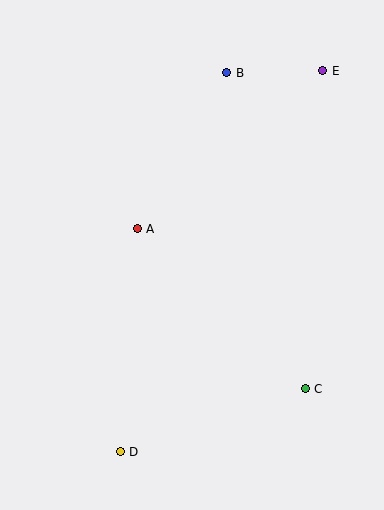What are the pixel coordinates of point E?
Point E is at (323, 71).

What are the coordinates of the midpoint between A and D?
The midpoint between A and D is at (129, 340).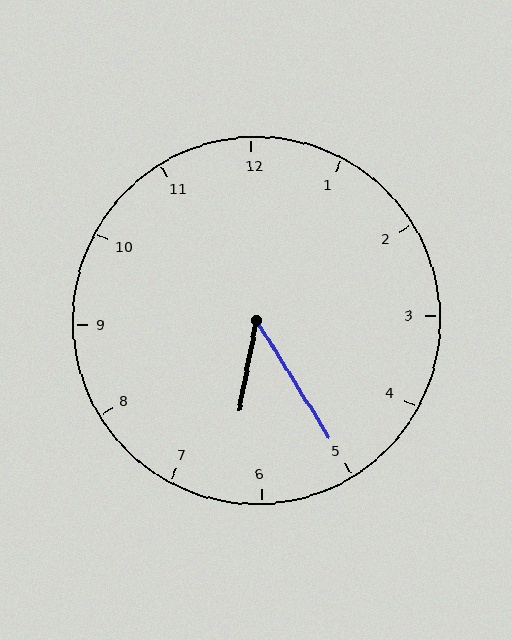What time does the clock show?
6:25.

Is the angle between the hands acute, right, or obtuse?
It is acute.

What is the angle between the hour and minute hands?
Approximately 42 degrees.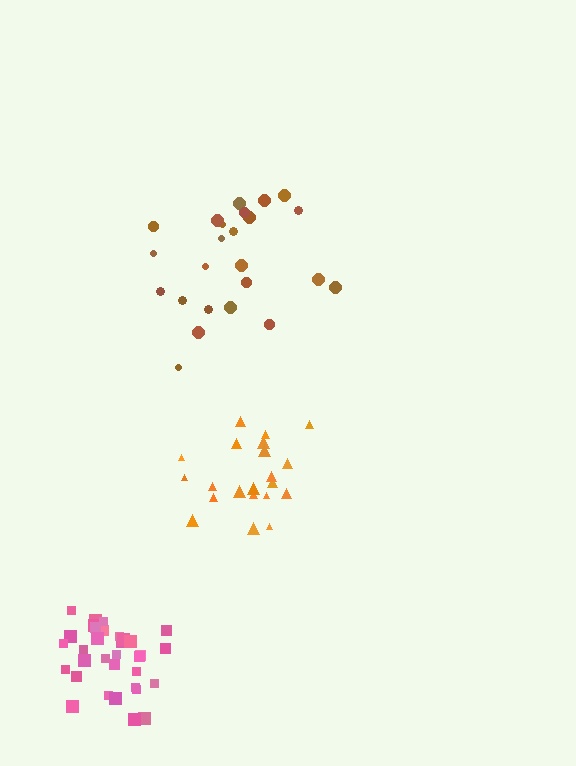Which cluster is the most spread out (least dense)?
Brown.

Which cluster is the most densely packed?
Pink.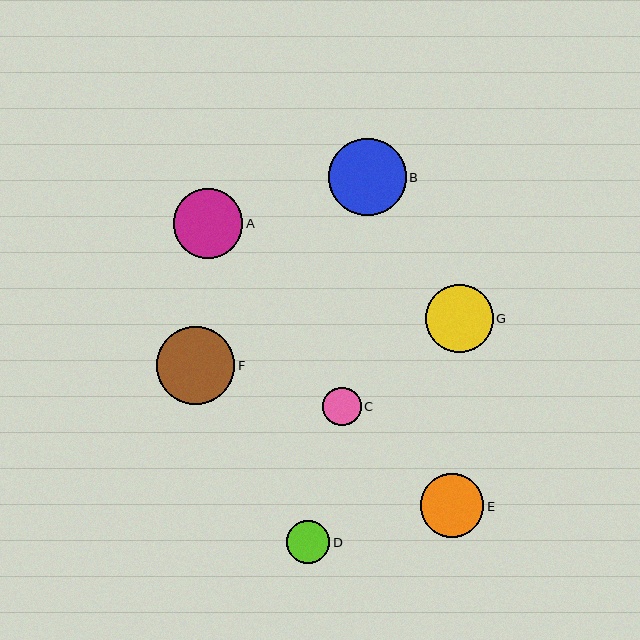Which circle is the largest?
Circle F is the largest with a size of approximately 78 pixels.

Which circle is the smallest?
Circle C is the smallest with a size of approximately 39 pixels.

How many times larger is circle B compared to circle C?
Circle B is approximately 2.0 times the size of circle C.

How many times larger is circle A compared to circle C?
Circle A is approximately 1.8 times the size of circle C.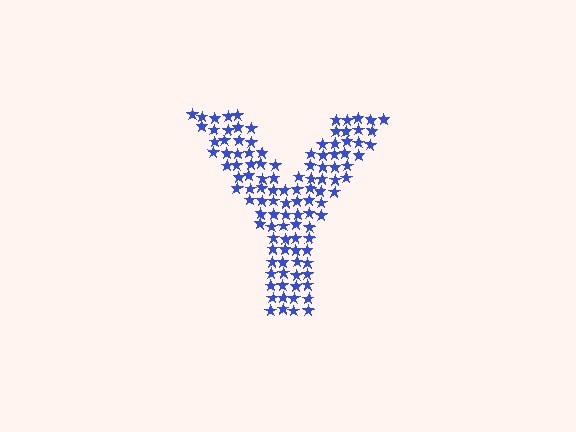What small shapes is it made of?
It is made of small stars.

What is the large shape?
The large shape is the letter Y.